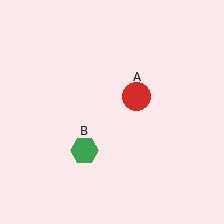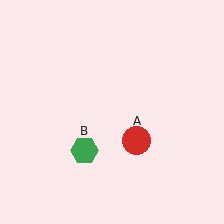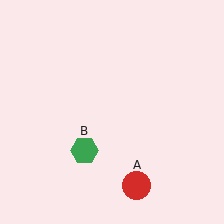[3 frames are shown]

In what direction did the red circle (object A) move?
The red circle (object A) moved down.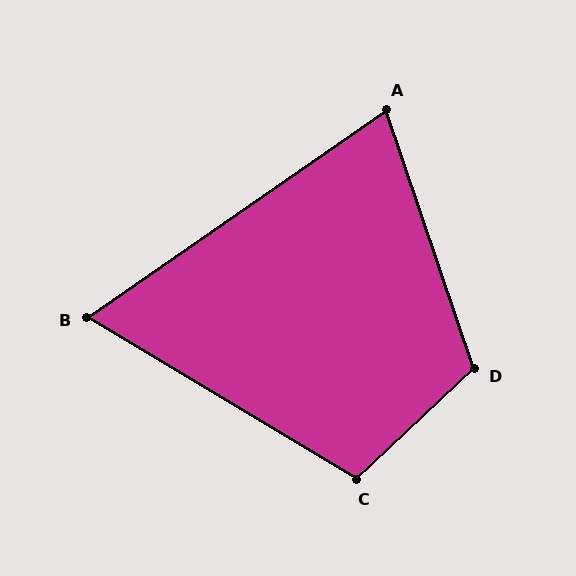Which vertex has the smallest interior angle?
B, at approximately 66 degrees.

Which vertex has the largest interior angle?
D, at approximately 114 degrees.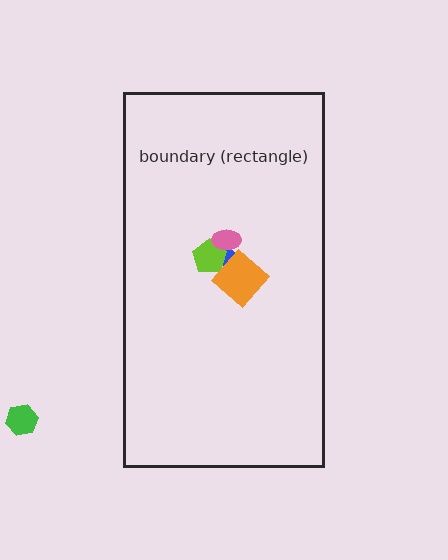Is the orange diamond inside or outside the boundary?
Inside.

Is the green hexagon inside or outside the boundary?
Outside.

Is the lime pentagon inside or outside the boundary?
Inside.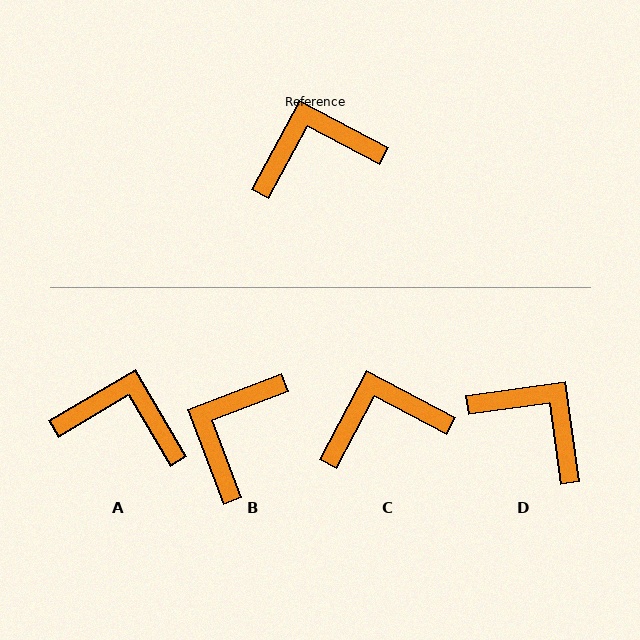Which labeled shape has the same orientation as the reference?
C.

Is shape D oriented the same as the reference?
No, it is off by about 54 degrees.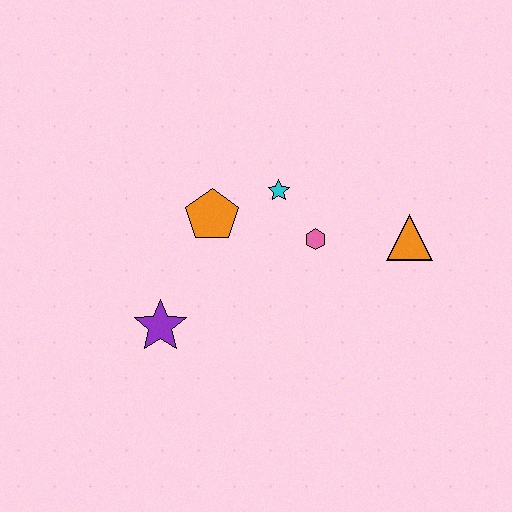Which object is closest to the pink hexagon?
The cyan star is closest to the pink hexagon.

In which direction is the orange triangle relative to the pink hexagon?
The orange triangle is to the right of the pink hexagon.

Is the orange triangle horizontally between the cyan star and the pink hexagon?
No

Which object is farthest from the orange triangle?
The purple star is farthest from the orange triangle.